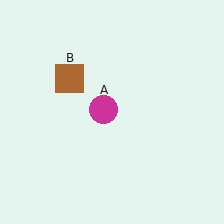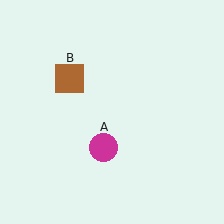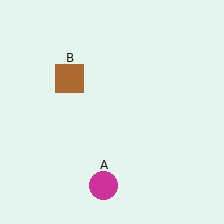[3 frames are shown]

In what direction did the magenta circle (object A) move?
The magenta circle (object A) moved down.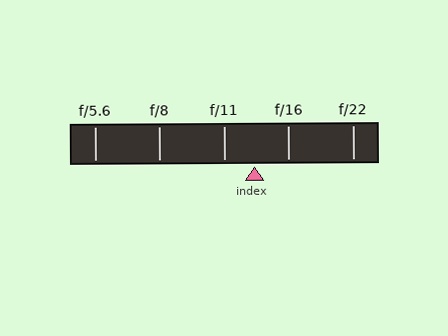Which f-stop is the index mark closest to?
The index mark is closest to f/11.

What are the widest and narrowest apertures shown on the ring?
The widest aperture shown is f/5.6 and the narrowest is f/22.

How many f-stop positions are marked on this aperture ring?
There are 5 f-stop positions marked.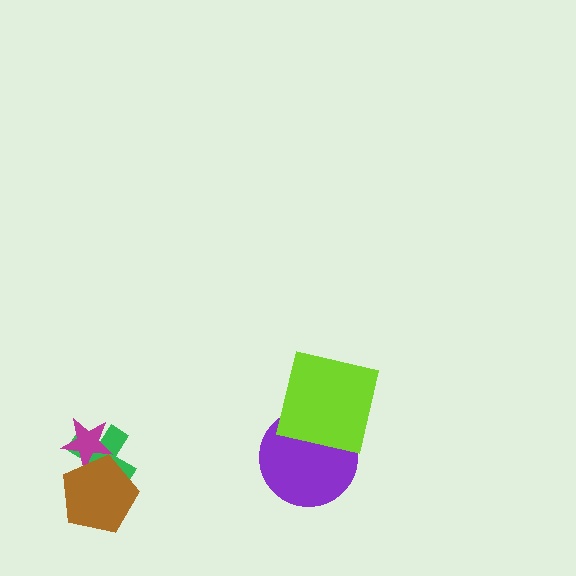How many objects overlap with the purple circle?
1 object overlaps with the purple circle.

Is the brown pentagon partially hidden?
No, no other shape covers it.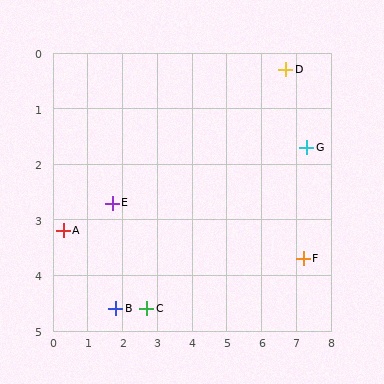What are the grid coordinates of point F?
Point F is at approximately (7.2, 3.7).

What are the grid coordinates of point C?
Point C is at approximately (2.7, 4.6).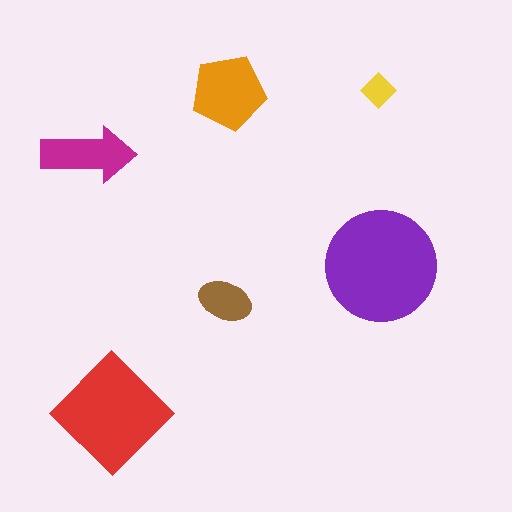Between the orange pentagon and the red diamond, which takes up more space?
The red diamond.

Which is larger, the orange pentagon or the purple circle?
The purple circle.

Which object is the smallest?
The yellow diamond.